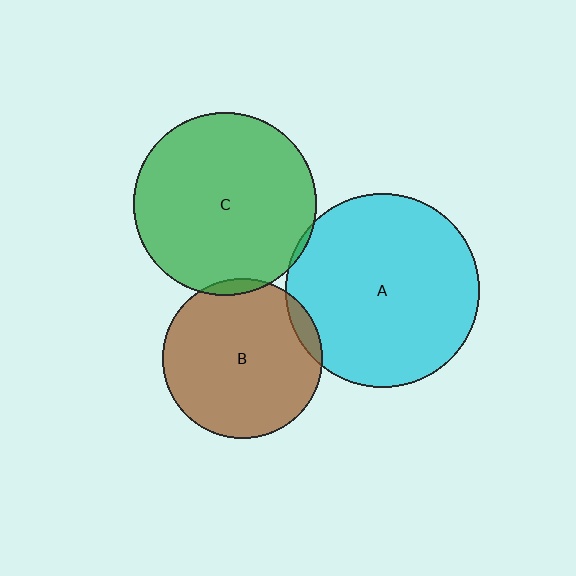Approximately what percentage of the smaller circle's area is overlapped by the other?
Approximately 5%.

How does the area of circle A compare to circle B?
Approximately 1.5 times.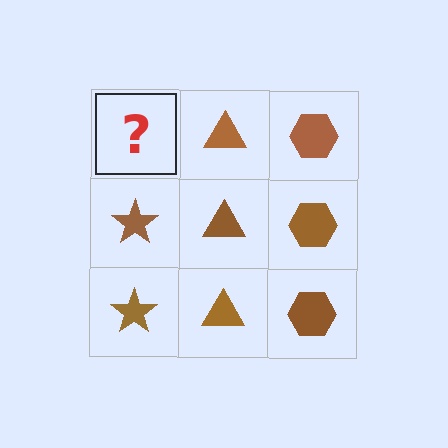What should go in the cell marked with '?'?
The missing cell should contain a brown star.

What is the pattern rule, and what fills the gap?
The rule is that each column has a consistent shape. The gap should be filled with a brown star.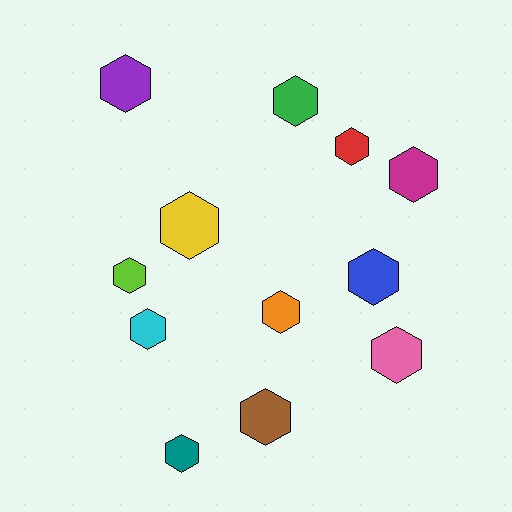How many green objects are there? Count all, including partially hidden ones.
There is 1 green object.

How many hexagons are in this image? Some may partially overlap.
There are 12 hexagons.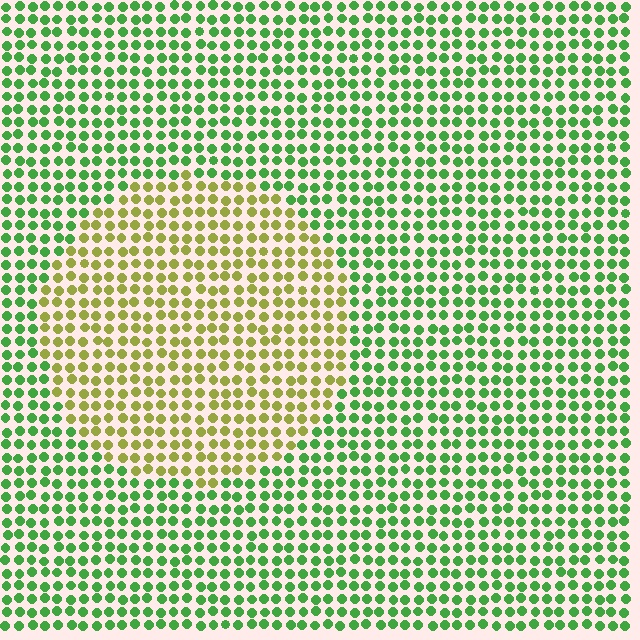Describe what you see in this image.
The image is filled with small green elements in a uniform arrangement. A circle-shaped region is visible where the elements are tinted to a slightly different hue, forming a subtle color boundary.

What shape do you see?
I see a circle.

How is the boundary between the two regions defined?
The boundary is defined purely by a slight shift in hue (about 51 degrees). Spacing, size, and orientation are identical on both sides.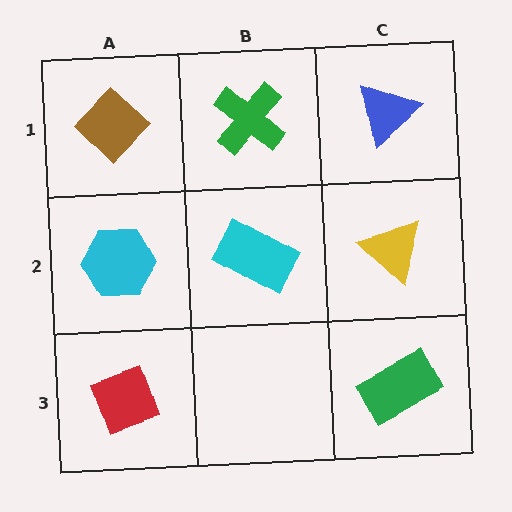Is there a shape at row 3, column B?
No, that cell is empty.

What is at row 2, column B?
A cyan rectangle.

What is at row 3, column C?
A green rectangle.